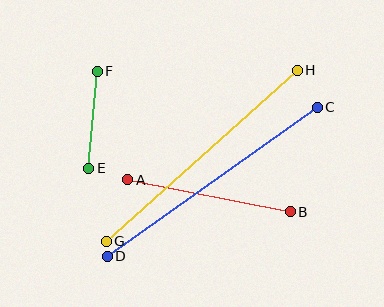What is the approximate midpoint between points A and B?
The midpoint is at approximately (209, 196) pixels.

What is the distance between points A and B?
The distance is approximately 166 pixels.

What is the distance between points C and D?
The distance is approximately 257 pixels.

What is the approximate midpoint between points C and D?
The midpoint is at approximately (212, 182) pixels.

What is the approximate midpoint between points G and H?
The midpoint is at approximately (202, 156) pixels.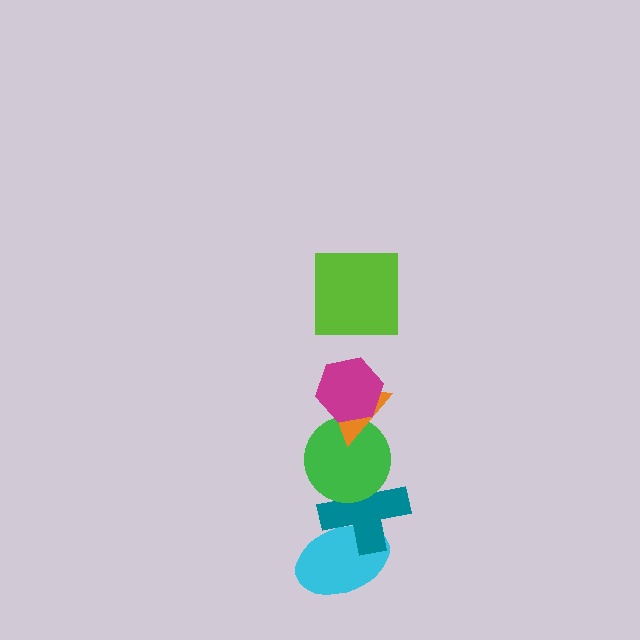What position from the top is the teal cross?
The teal cross is 5th from the top.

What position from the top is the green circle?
The green circle is 4th from the top.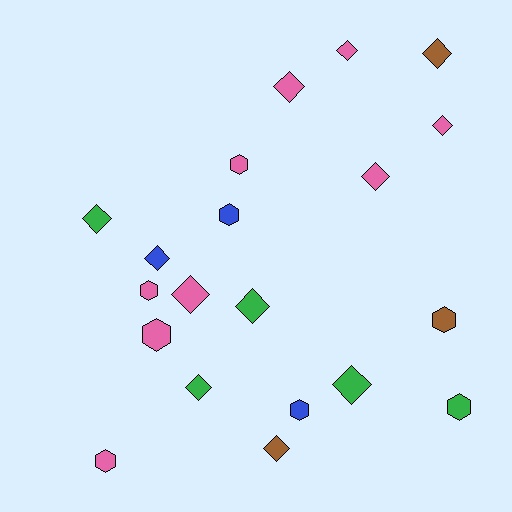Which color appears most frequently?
Pink, with 9 objects.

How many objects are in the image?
There are 20 objects.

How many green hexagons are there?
There is 1 green hexagon.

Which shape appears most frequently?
Diamond, with 12 objects.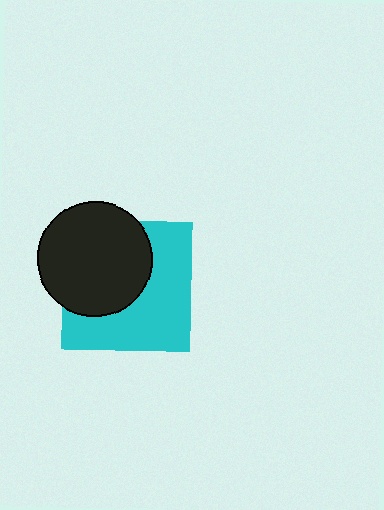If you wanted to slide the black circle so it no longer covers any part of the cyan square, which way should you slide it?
Slide it toward the upper-left — that is the most direct way to separate the two shapes.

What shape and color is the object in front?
The object in front is a black circle.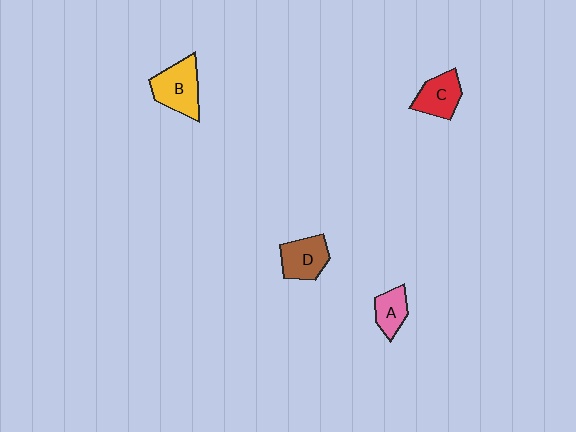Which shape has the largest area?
Shape B (yellow).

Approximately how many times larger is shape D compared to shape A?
Approximately 1.4 times.